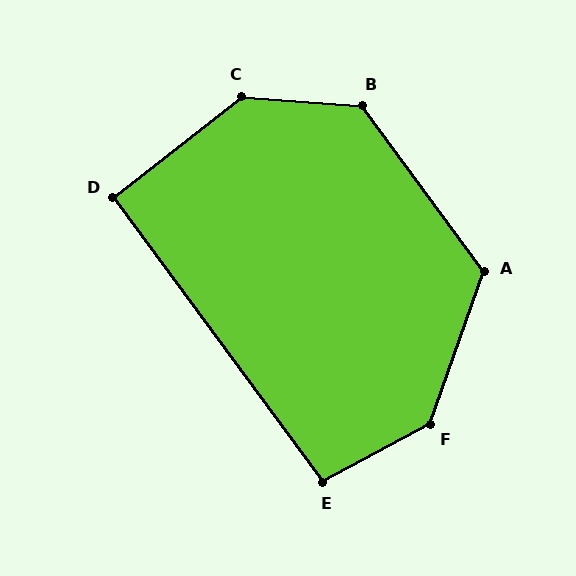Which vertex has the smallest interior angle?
D, at approximately 92 degrees.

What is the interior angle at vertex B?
Approximately 131 degrees (obtuse).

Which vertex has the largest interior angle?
F, at approximately 138 degrees.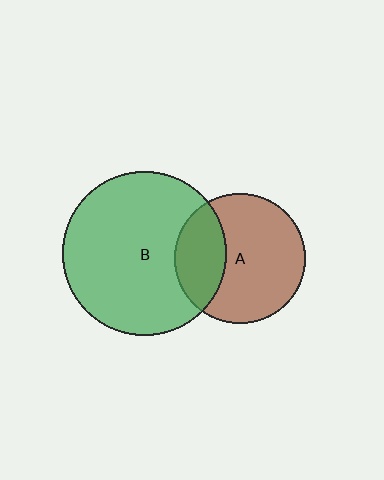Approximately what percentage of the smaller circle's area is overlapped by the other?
Approximately 30%.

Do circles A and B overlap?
Yes.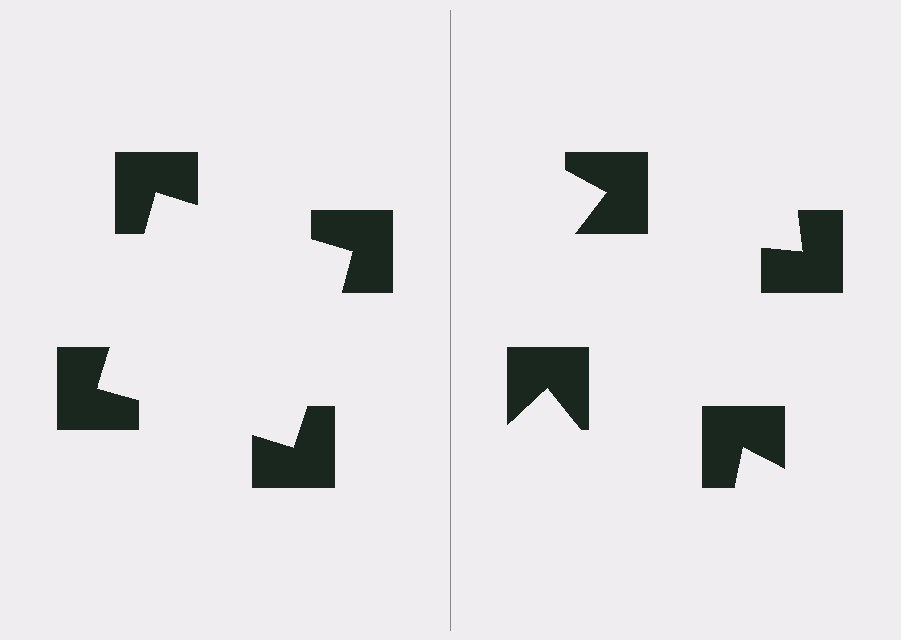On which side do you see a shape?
An illusory square appears on the left side. On the right side the wedge cuts are rotated, so no coherent shape forms.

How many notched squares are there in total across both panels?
8 — 4 on each side.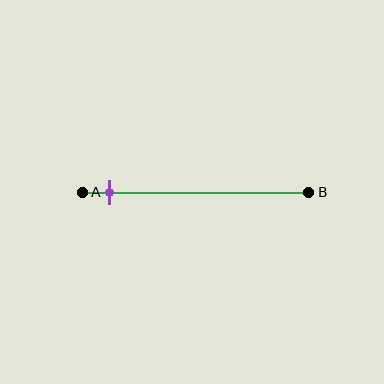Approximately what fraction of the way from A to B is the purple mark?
The purple mark is approximately 10% of the way from A to B.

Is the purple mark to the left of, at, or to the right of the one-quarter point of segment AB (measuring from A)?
The purple mark is to the left of the one-quarter point of segment AB.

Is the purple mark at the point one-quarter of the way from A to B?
No, the mark is at about 10% from A, not at the 25% one-quarter point.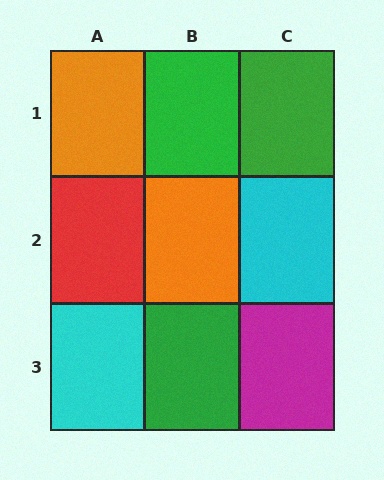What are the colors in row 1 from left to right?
Orange, green, green.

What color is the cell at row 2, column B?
Orange.